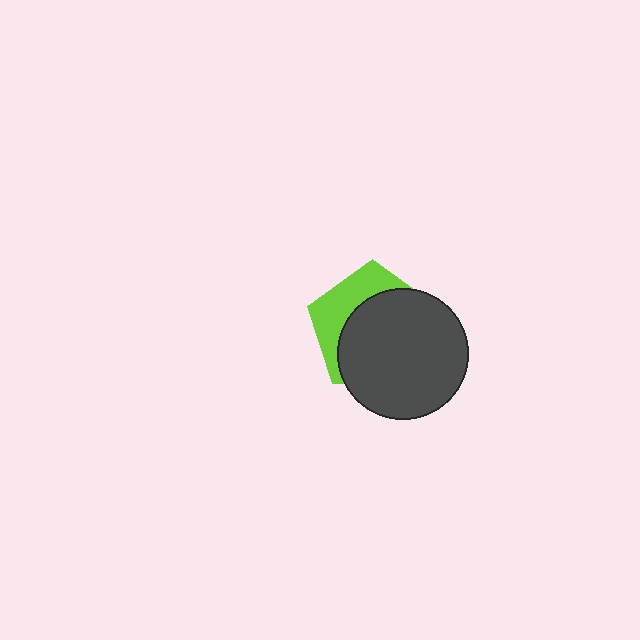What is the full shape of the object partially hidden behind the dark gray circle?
The partially hidden object is a lime pentagon.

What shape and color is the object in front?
The object in front is a dark gray circle.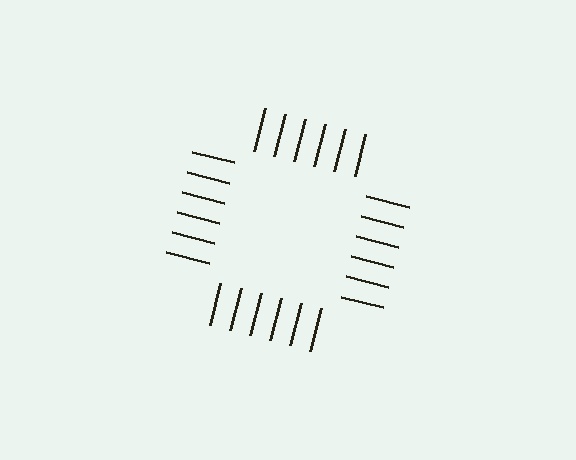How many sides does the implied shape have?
4 sides — the line-ends trace a square.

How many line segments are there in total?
24 — 6 along each of the 4 edges.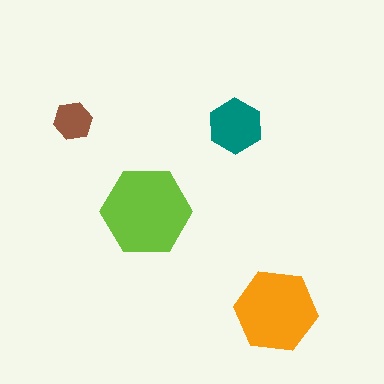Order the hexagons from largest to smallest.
the lime one, the orange one, the teal one, the brown one.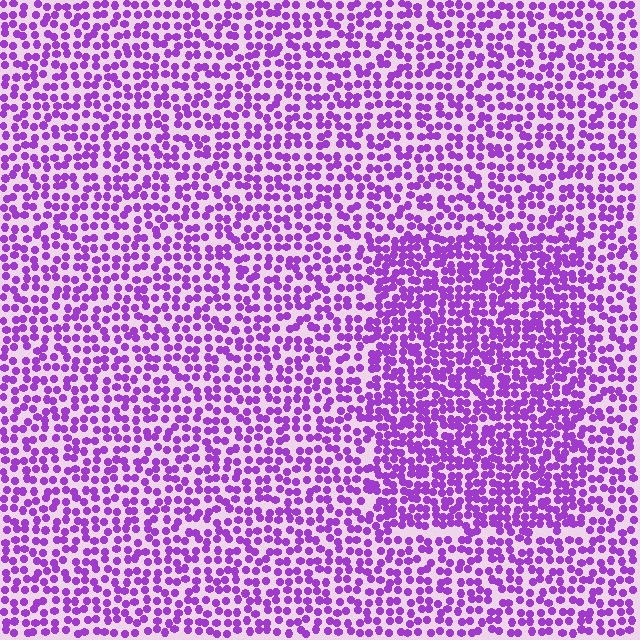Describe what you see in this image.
The image contains small purple elements arranged at two different densities. A rectangle-shaped region is visible where the elements are more densely packed than the surrounding area.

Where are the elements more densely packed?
The elements are more densely packed inside the rectangle boundary.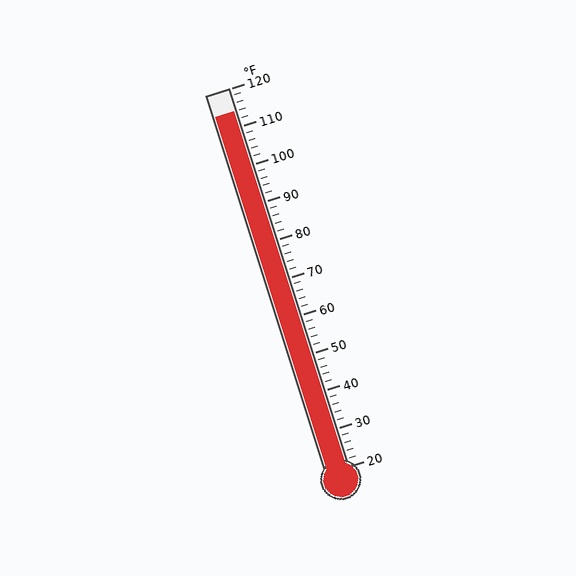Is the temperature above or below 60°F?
The temperature is above 60°F.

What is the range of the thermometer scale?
The thermometer scale ranges from 20°F to 120°F.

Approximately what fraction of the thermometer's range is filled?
The thermometer is filled to approximately 95% of its range.